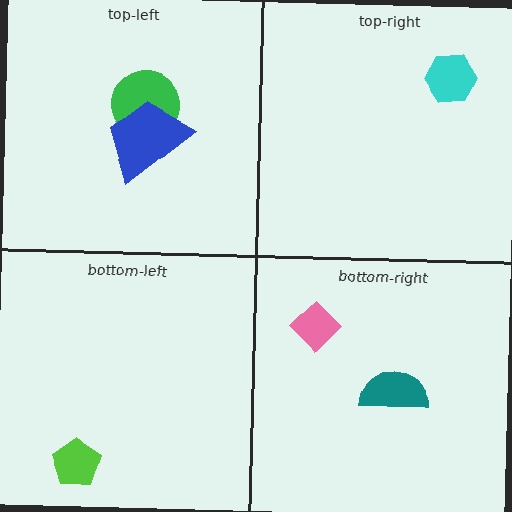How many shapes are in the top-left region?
2.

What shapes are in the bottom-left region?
The lime pentagon.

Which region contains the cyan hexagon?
The top-right region.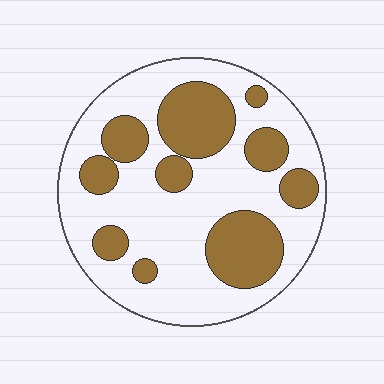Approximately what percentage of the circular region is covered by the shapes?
Approximately 35%.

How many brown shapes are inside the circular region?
10.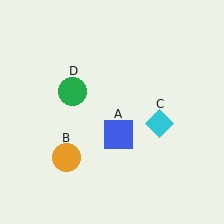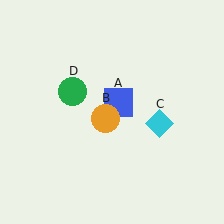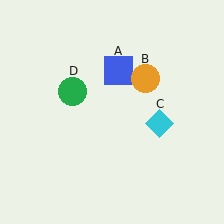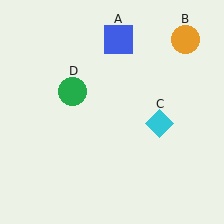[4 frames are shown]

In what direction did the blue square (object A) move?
The blue square (object A) moved up.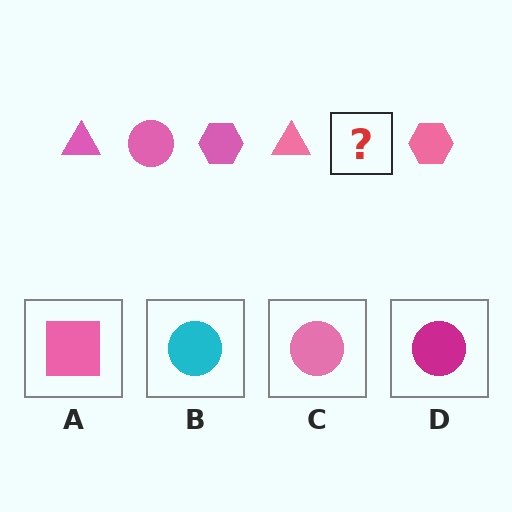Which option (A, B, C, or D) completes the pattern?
C.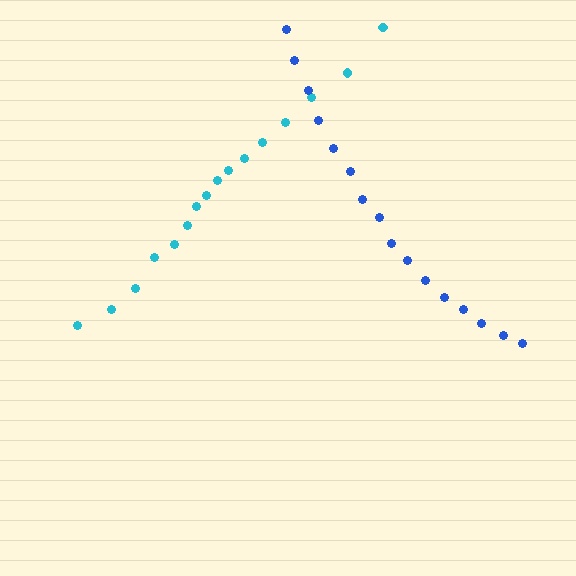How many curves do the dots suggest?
There are 2 distinct paths.